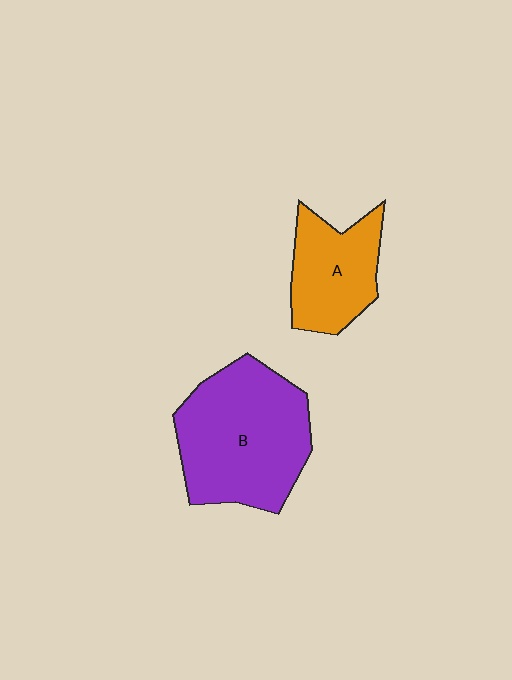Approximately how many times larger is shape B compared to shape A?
Approximately 1.8 times.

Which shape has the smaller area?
Shape A (orange).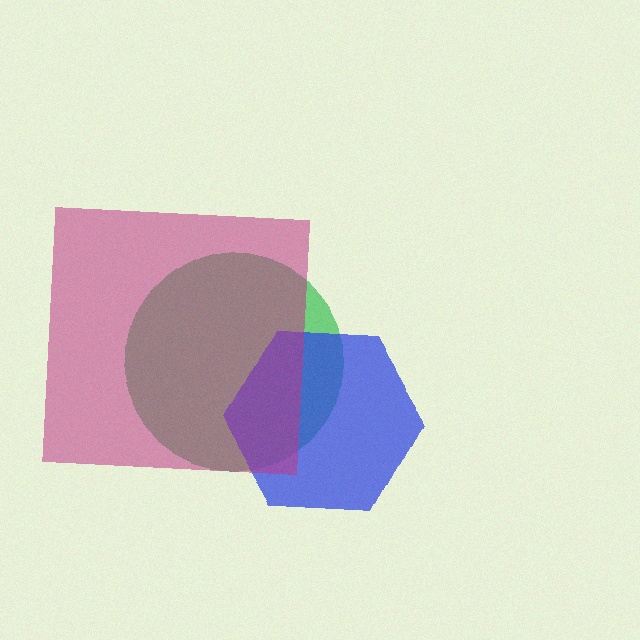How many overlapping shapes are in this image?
There are 3 overlapping shapes in the image.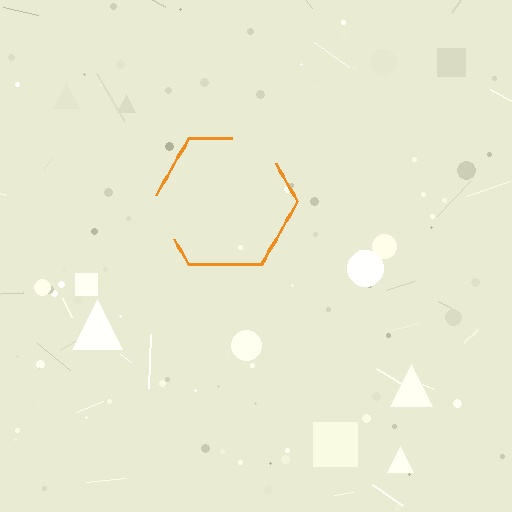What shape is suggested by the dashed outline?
The dashed outline suggests a hexagon.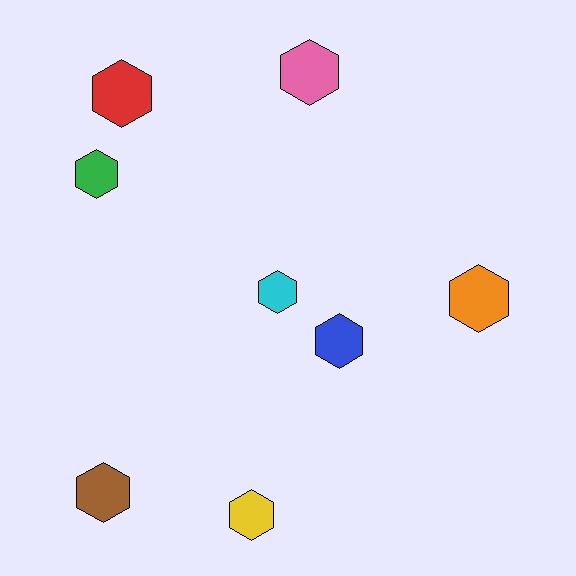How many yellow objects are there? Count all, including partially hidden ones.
There is 1 yellow object.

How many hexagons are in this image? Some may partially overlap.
There are 8 hexagons.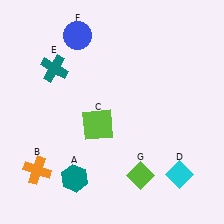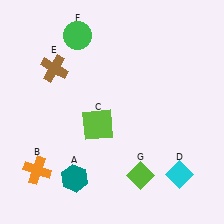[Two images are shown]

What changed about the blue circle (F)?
In Image 1, F is blue. In Image 2, it changed to green.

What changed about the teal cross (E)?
In Image 1, E is teal. In Image 2, it changed to brown.